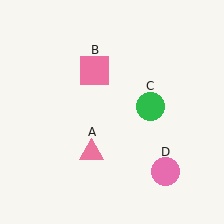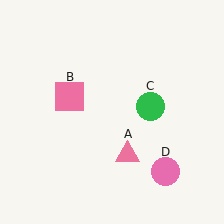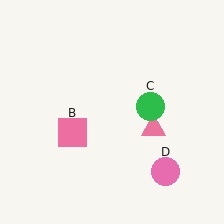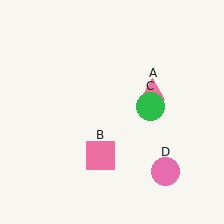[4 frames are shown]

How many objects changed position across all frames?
2 objects changed position: pink triangle (object A), pink square (object B).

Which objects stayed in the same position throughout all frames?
Green circle (object C) and pink circle (object D) remained stationary.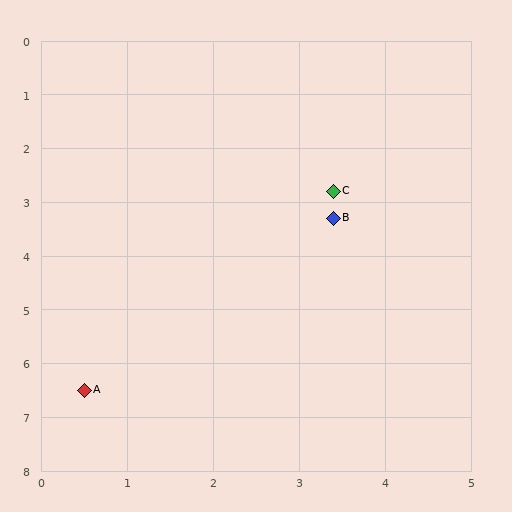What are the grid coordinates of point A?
Point A is at approximately (0.5, 6.5).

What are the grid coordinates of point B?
Point B is at approximately (3.4, 3.3).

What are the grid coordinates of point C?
Point C is at approximately (3.4, 2.8).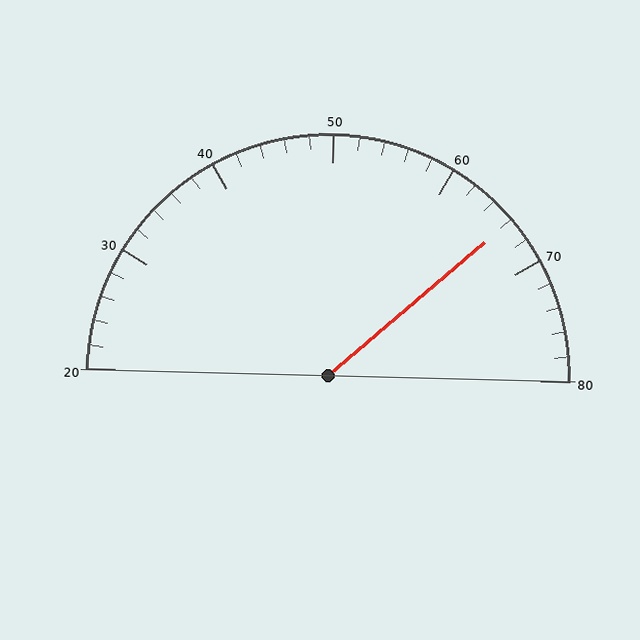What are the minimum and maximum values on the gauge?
The gauge ranges from 20 to 80.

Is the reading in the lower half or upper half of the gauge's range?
The reading is in the upper half of the range (20 to 80).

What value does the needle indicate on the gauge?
The needle indicates approximately 66.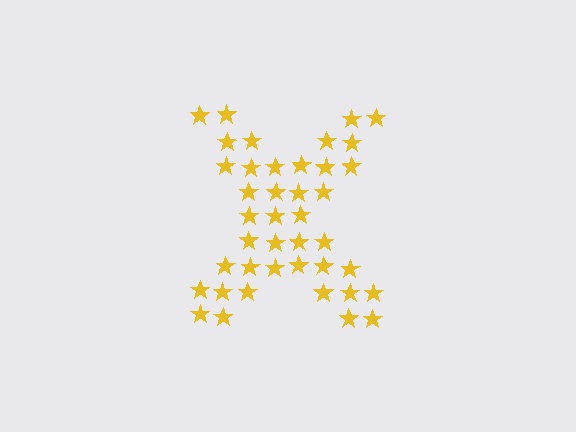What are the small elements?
The small elements are stars.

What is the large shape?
The large shape is the letter X.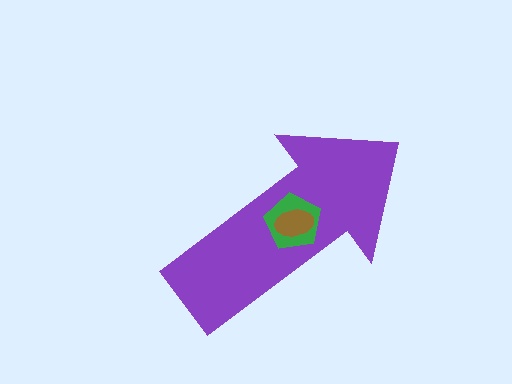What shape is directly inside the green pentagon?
The brown ellipse.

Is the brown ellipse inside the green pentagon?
Yes.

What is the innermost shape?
The brown ellipse.